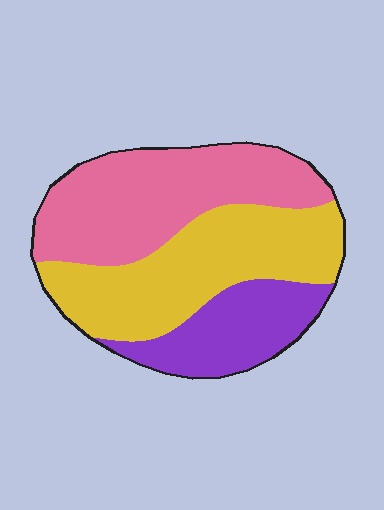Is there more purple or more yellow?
Yellow.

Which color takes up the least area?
Purple, at roughly 20%.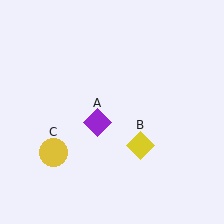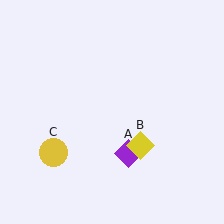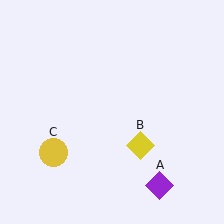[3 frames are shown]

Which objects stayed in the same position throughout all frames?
Yellow diamond (object B) and yellow circle (object C) remained stationary.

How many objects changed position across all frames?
1 object changed position: purple diamond (object A).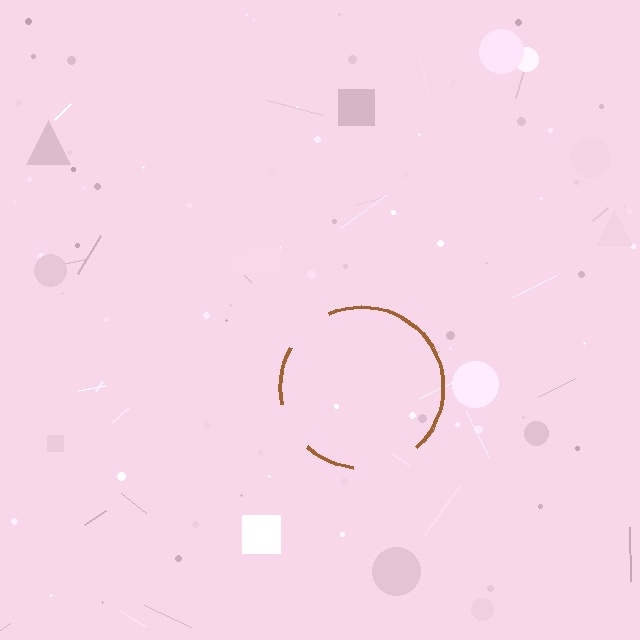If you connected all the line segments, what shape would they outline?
They would outline a circle.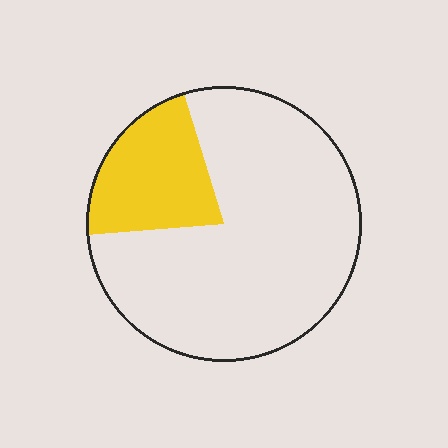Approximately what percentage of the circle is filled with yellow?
Approximately 20%.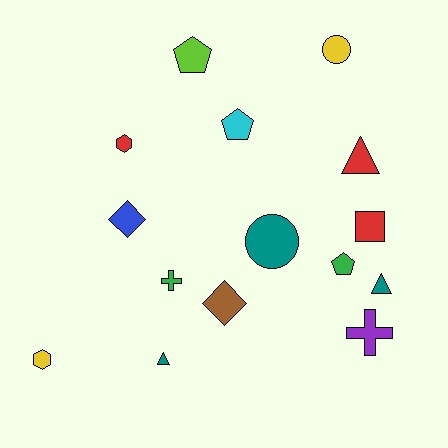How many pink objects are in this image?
There are no pink objects.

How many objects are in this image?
There are 15 objects.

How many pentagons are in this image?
There are 3 pentagons.